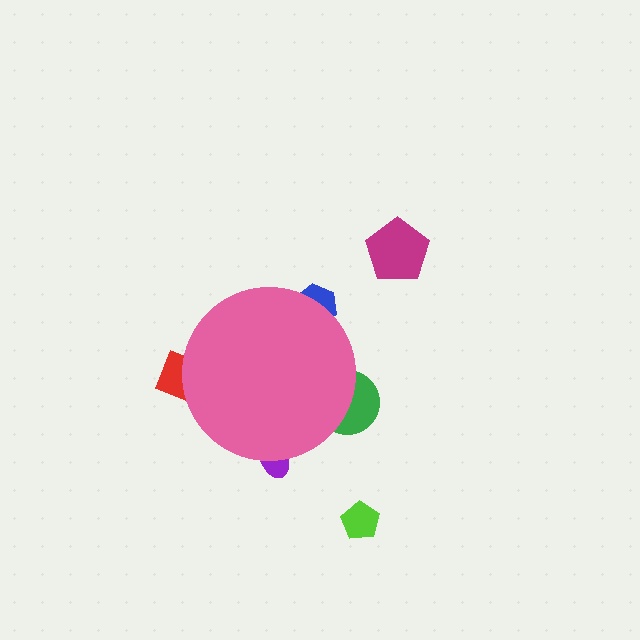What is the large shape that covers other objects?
A pink circle.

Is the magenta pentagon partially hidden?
No, the magenta pentagon is fully visible.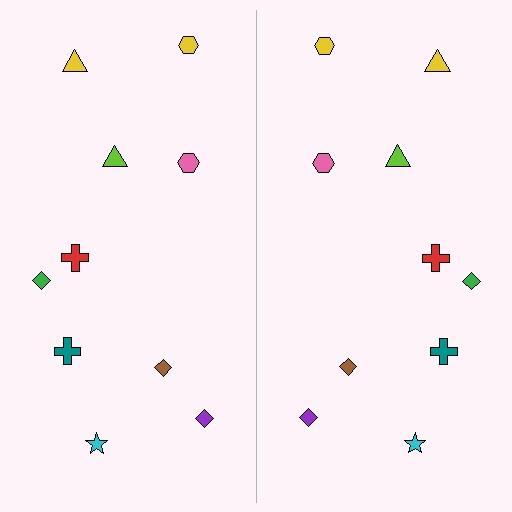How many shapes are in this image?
There are 20 shapes in this image.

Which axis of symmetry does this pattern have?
The pattern has a vertical axis of symmetry running through the center of the image.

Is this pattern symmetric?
Yes, this pattern has bilateral (reflection) symmetry.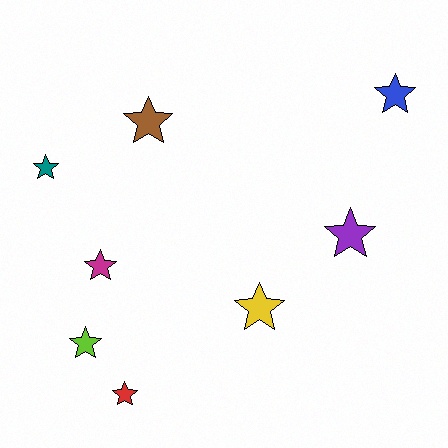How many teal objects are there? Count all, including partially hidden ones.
There is 1 teal object.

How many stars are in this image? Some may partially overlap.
There are 8 stars.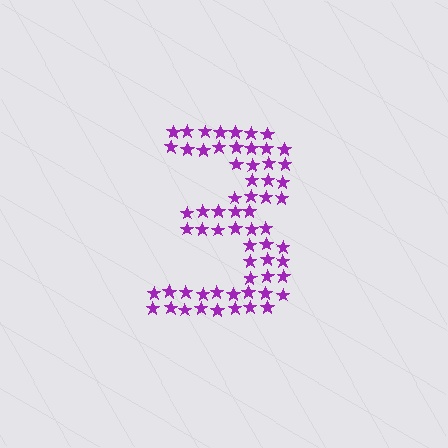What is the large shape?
The large shape is the digit 3.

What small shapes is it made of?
It is made of small stars.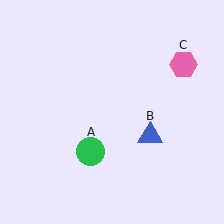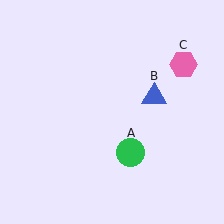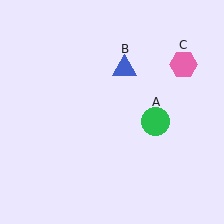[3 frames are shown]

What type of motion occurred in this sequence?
The green circle (object A), blue triangle (object B) rotated counterclockwise around the center of the scene.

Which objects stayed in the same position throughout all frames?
Pink hexagon (object C) remained stationary.